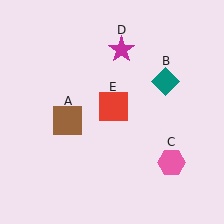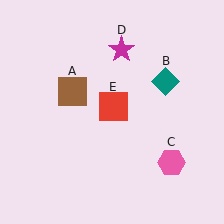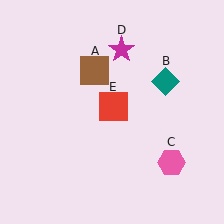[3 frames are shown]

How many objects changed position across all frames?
1 object changed position: brown square (object A).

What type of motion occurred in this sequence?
The brown square (object A) rotated clockwise around the center of the scene.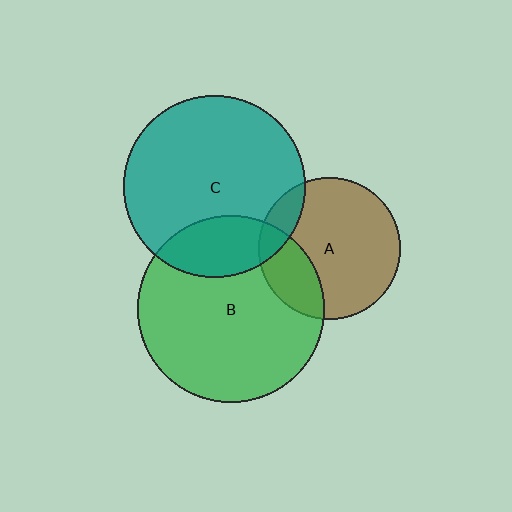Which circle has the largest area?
Circle B (green).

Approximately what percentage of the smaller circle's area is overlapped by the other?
Approximately 25%.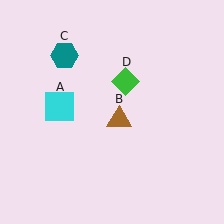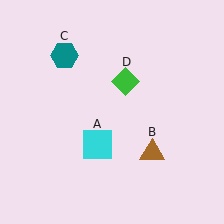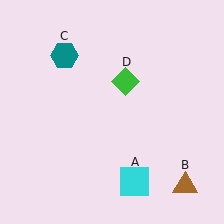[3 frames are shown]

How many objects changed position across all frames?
2 objects changed position: cyan square (object A), brown triangle (object B).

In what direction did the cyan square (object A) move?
The cyan square (object A) moved down and to the right.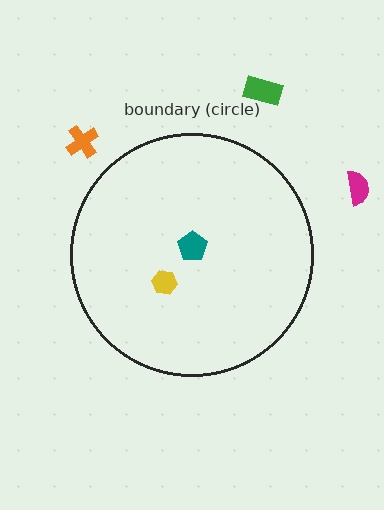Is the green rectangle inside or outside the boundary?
Outside.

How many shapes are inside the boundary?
2 inside, 3 outside.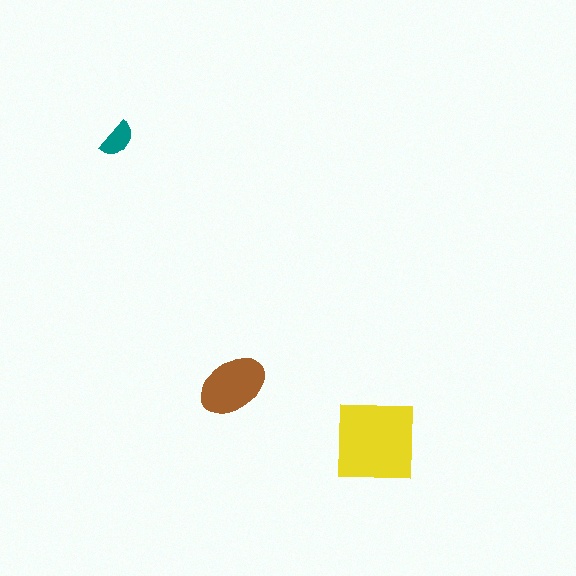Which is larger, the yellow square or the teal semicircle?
The yellow square.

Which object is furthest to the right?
The yellow square is rightmost.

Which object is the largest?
The yellow square.